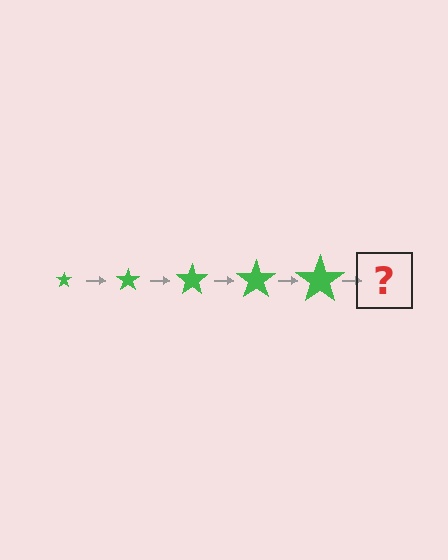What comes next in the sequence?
The next element should be a green star, larger than the previous one.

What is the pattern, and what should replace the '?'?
The pattern is that the star gets progressively larger each step. The '?' should be a green star, larger than the previous one.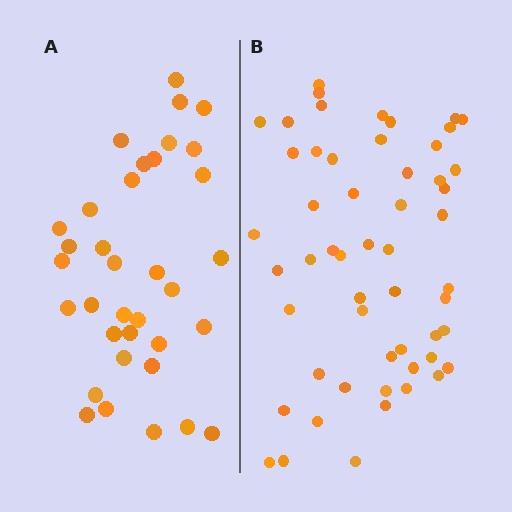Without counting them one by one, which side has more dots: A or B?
Region B (the right region) has more dots.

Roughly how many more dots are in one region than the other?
Region B has approximately 20 more dots than region A.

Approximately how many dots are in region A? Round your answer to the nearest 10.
About 40 dots. (The exact count is 35, which rounds to 40.)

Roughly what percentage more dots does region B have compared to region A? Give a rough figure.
About 55% more.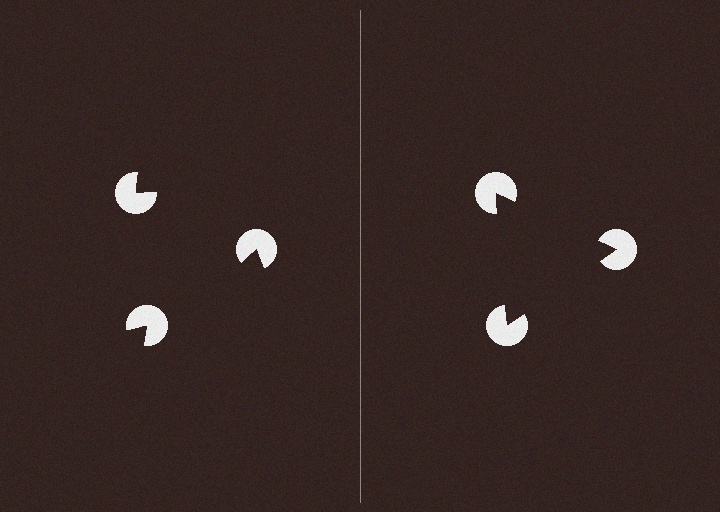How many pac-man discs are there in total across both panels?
6 — 3 on each side.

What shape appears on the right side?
An illusory triangle.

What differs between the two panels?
The pac-man discs are positioned identically on both sides; only the wedge orientations differ. On the right they align to a triangle; on the left they are misaligned.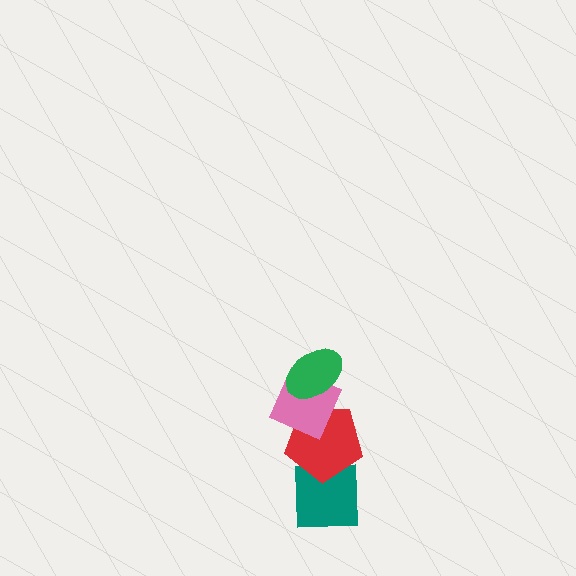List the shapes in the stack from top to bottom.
From top to bottom: the green ellipse, the pink diamond, the red pentagon, the teal square.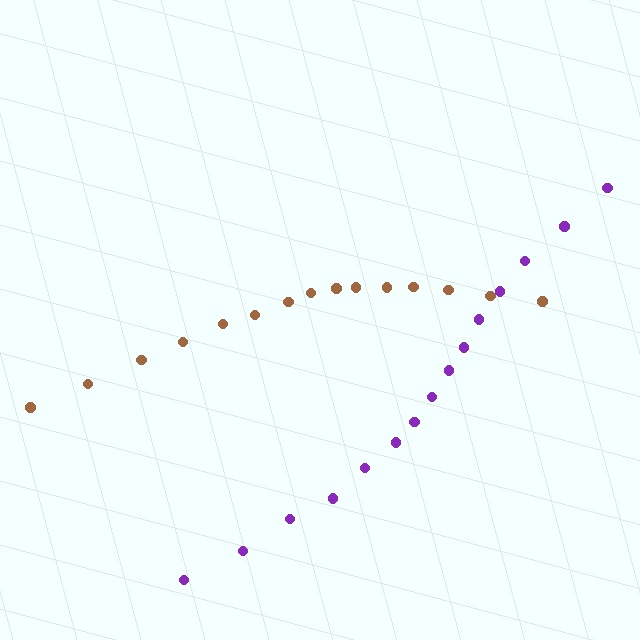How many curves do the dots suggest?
There are 2 distinct paths.